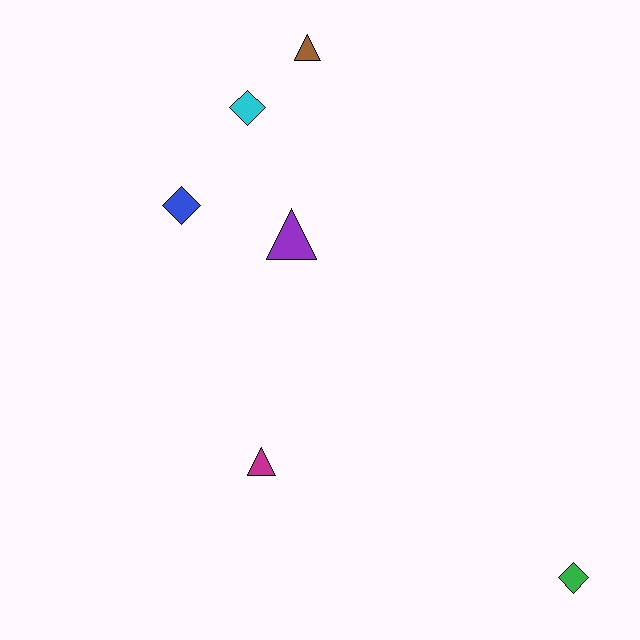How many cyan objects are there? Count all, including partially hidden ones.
There is 1 cyan object.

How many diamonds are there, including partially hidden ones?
There are 3 diamonds.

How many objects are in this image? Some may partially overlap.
There are 6 objects.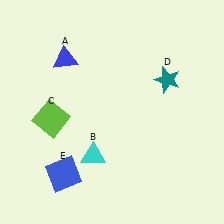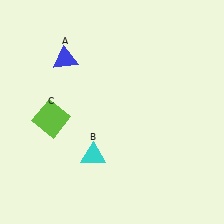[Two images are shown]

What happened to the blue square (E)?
The blue square (E) was removed in Image 2. It was in the bottom-left area of Image 1.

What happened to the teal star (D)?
The teal star (D) was removed in Image 2. It was in the top-right area of Image 1.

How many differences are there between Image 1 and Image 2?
There are 2 differences between the two images.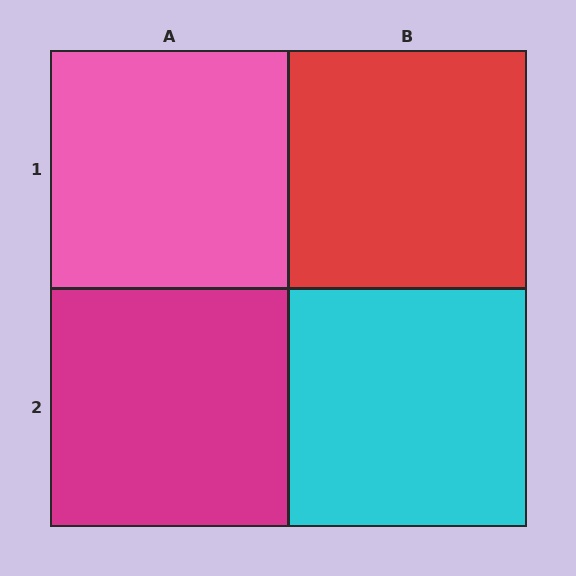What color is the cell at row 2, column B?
Cyan.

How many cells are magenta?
1 cell is magenta.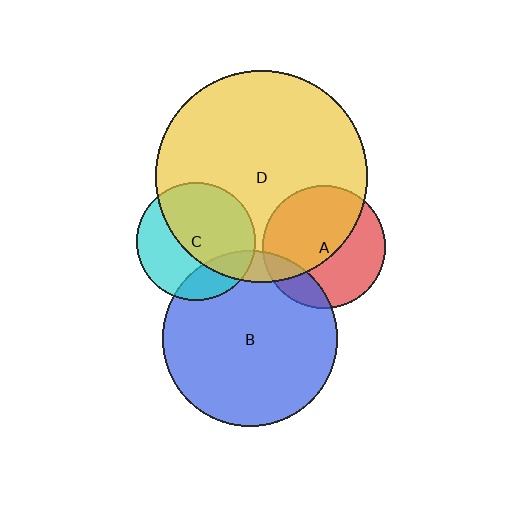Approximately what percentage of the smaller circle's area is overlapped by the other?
Approximately 20%.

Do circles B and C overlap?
Yes.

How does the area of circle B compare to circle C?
Approximately 2.2 times.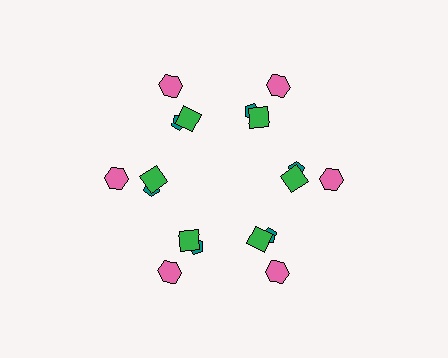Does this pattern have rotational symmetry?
Yes, this pattern has 6-fold rotational symmetry. It looks the same after rotating 60 degrees around the center.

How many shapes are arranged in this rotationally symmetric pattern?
There are 18 shapes, arranged in 6 groups of 3.